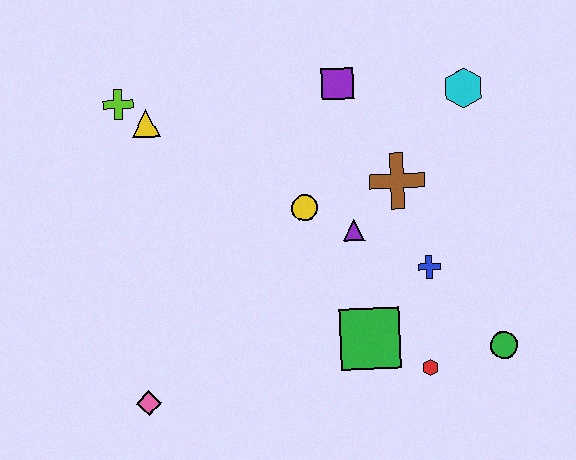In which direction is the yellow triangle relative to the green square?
The yellow triangle is above the green square.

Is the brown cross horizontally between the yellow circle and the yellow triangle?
No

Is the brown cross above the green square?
Yes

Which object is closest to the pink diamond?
The green square is closest to the pink diamond.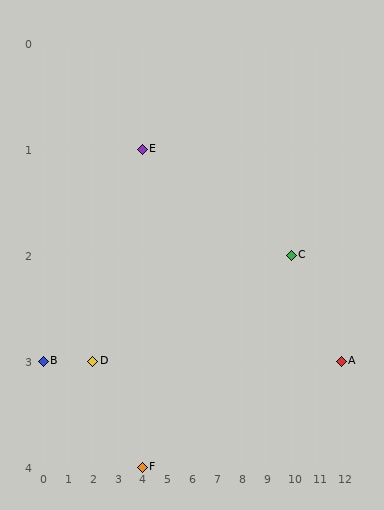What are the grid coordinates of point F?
Point F is at grid coordinates (4, 4).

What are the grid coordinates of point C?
Point C is at grid coordinates (10, 2).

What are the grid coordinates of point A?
Point A is at grid coordinates (12, 3).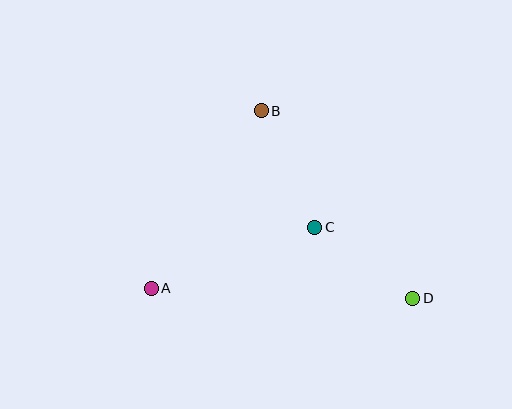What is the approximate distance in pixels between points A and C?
The distance between A and C is approximately 175 pixels.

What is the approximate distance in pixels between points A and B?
The distance between A and B is approximately 209 pixels.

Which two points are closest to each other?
Points C and D are closest to each other.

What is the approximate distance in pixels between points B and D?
The distance between B and D is approximately 241 pixels.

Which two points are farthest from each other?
Points A and D are farthest from each other.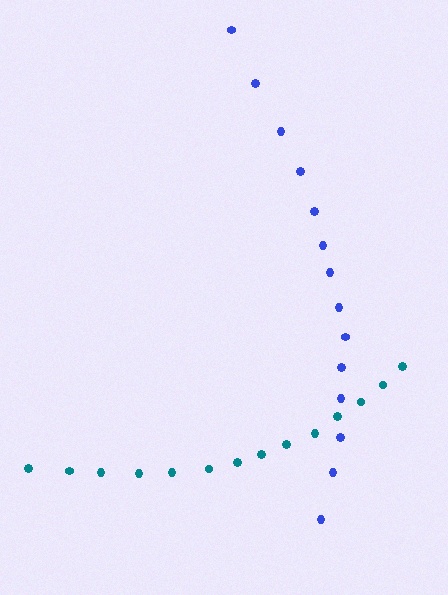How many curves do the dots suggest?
There are 2 distinct paths.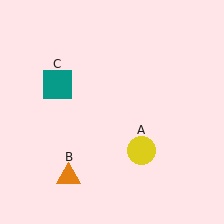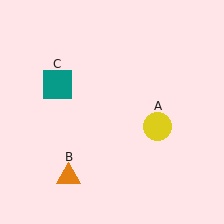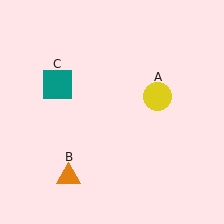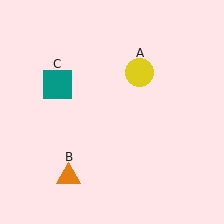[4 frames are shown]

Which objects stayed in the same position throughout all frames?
Orange triangle (object B) and teal square (object C) remained stationary.